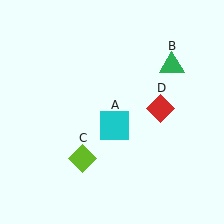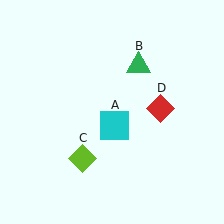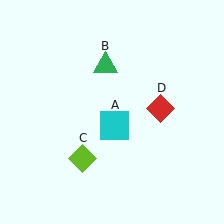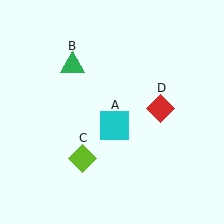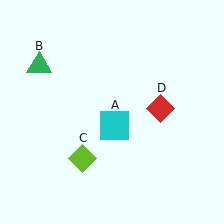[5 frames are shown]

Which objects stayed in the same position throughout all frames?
Cyan square (object A) and lime diamond (object C) and red diamond (object D) remained stationary.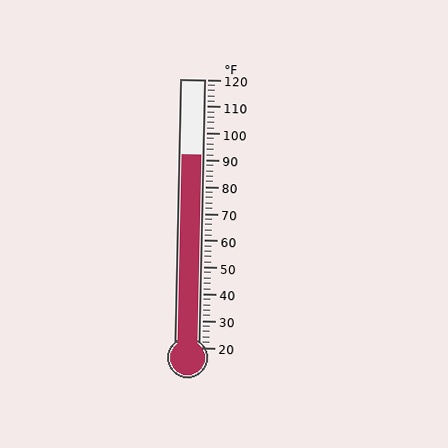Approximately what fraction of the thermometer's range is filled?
The thermometer is filled to approximately 70% of its range.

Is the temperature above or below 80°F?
The temperature is above 80°F.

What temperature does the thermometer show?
The thermometer shows approximately 92°F.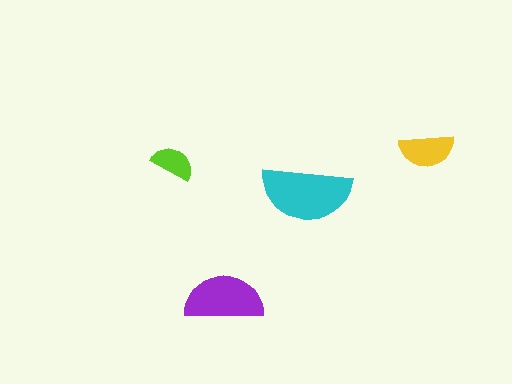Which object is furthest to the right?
The yellow semicircle is rightmost.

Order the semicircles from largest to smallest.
the cyan one, the purple one, the yellow one, the lime one.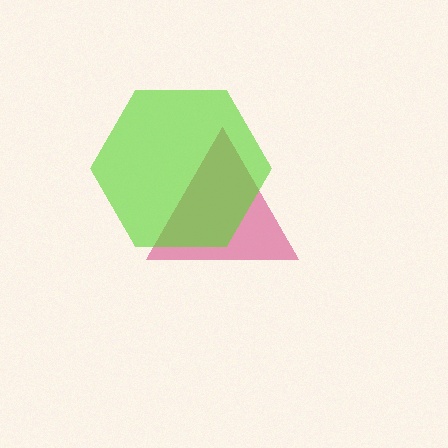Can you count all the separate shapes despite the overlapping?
Yes, there are 2 separate shapes.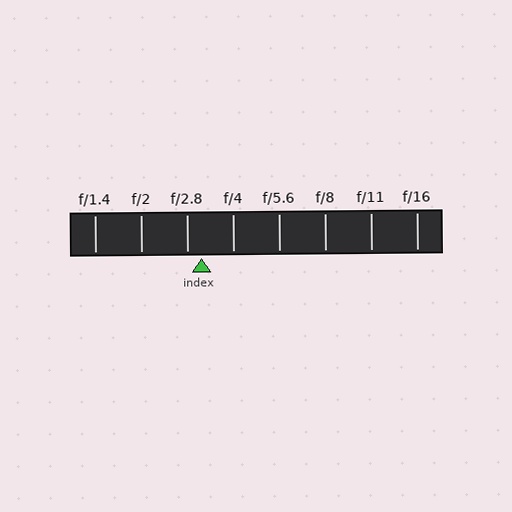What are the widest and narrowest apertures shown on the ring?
The widest aperture shown is f/1.4 and the narrowest is f/16.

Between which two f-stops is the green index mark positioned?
The index mark is between f/2.8 and f/4.